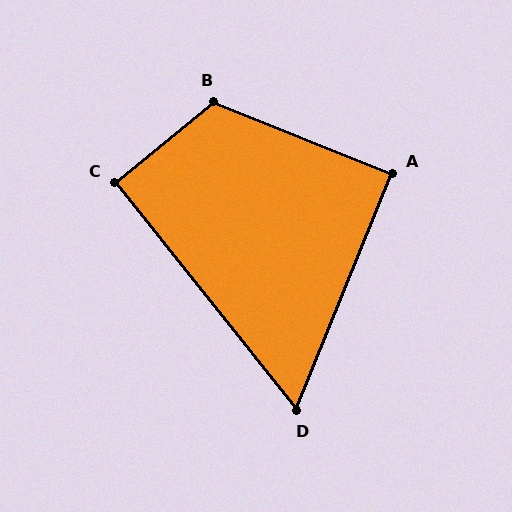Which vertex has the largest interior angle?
B, at approximately 119 degrees.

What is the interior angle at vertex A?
Approximately 90 degrees (approximately right).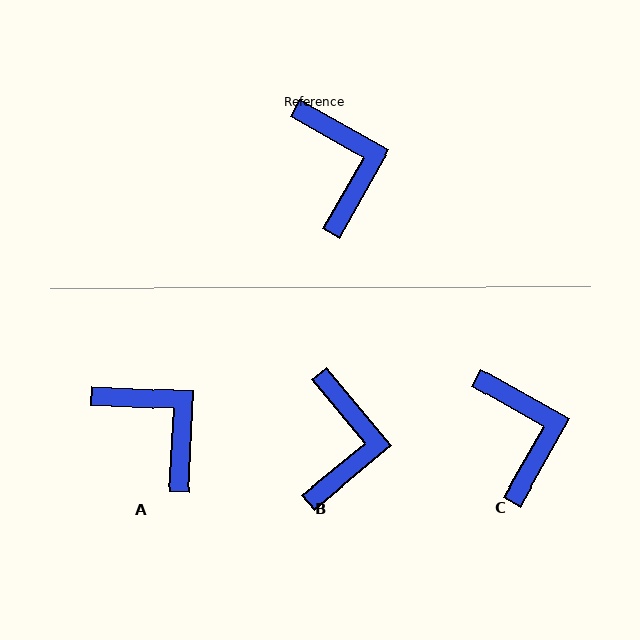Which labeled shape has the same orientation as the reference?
C.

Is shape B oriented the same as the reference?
No, it is off by about 21 degrees.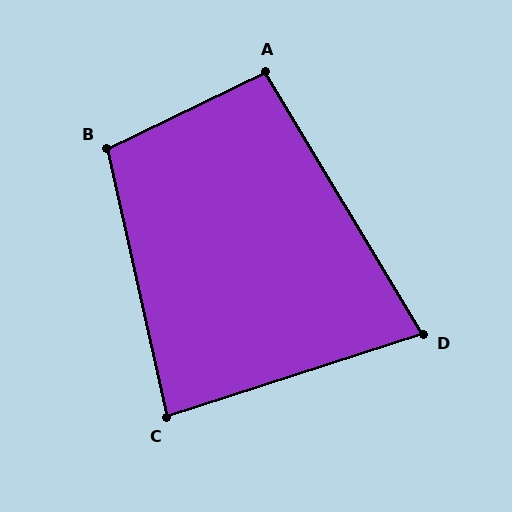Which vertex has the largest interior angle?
B, at approximately 103 degrees.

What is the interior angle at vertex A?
Approximately 95 degrees (obtuse).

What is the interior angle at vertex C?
Approximately 85 degrees (acute).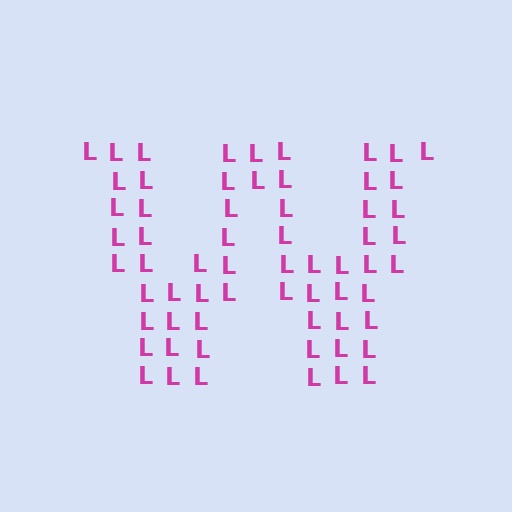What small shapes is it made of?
It is made of small letter L's.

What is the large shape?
The large shape is the letter W.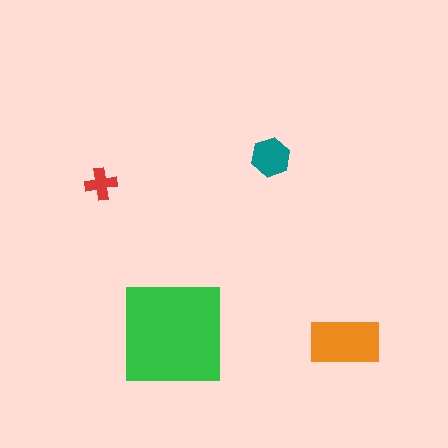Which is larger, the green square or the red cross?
The green square.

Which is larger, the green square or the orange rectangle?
The green square.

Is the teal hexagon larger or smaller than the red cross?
Larger.